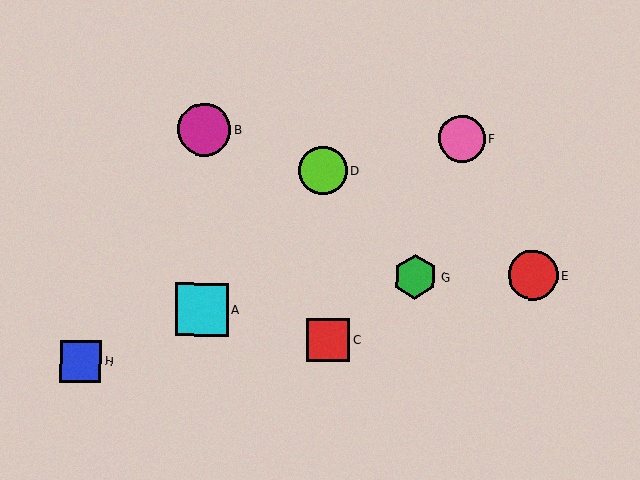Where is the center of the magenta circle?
The center of the magenta circle is at (204, 129).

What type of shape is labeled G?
Shape G is a green hexagon.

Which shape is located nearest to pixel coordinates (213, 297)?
The cyan square (labeled A) at (202, 310) is nearest to that location.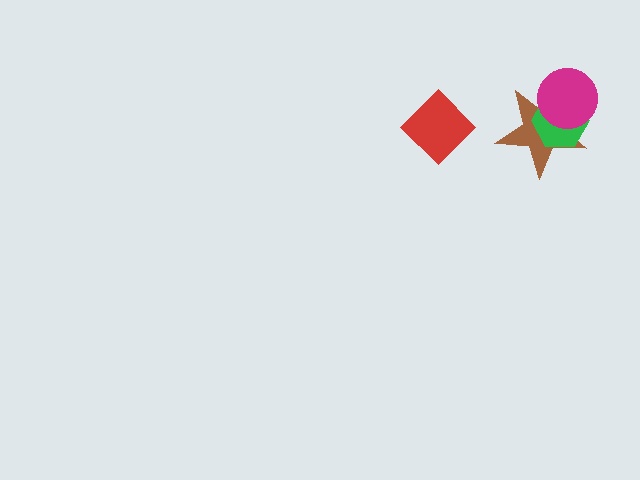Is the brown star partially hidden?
Yes, it is partially covered by another shape.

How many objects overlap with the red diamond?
0 objects overlap with the red diamond.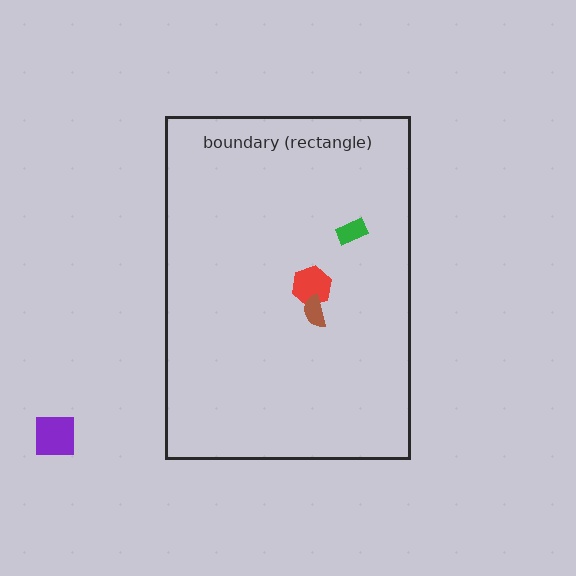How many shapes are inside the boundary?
3 inside, 1 outside.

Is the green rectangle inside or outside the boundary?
Inside.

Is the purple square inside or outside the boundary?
Outside.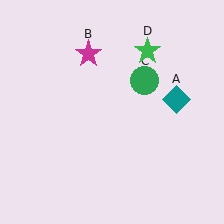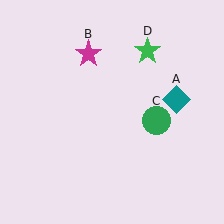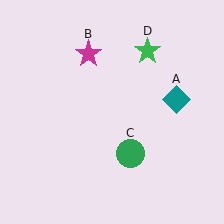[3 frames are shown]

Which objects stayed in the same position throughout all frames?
Teal diamond (object A) and magenta star (object B) and green star (object D) remained stationary.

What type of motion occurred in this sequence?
The green circle (object C) rotated clockwise around the center of the scene.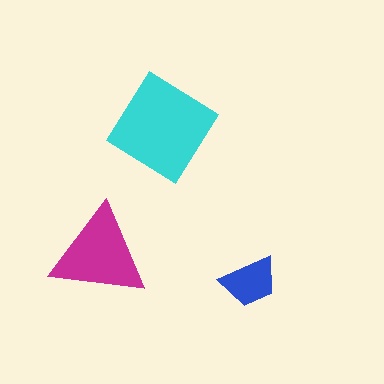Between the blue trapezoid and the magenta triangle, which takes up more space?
The magenta triangle.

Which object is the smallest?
The blue trapezoid.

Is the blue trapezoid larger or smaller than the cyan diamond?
Smaller.